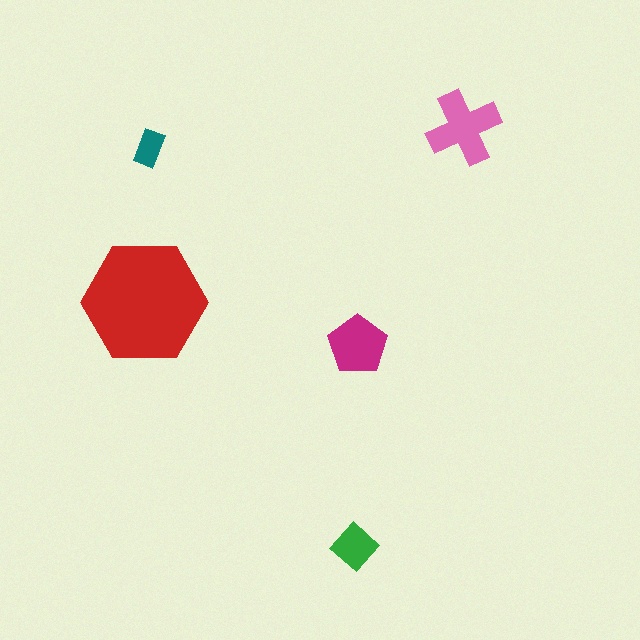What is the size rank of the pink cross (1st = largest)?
2nd.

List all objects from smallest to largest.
The teal rectangle, the green diamond, the magenta pentagon, the pink cross, the red hexagon.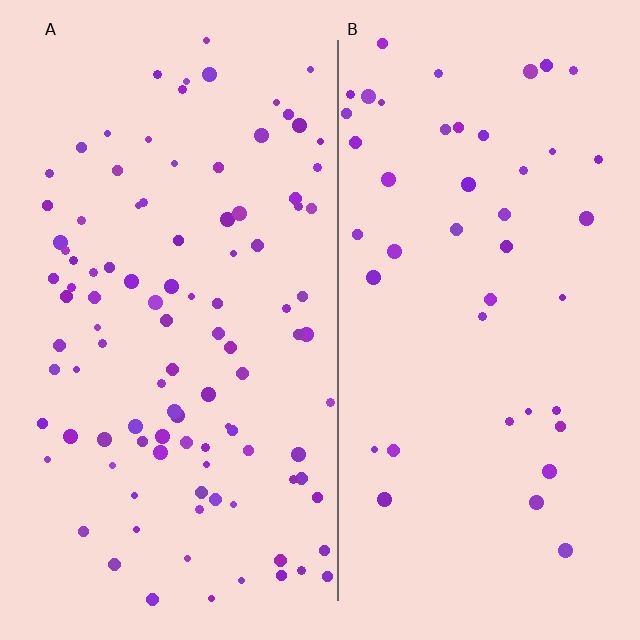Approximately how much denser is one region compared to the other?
Approximately 2.3× — region A over region B.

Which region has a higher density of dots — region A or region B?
A (the left).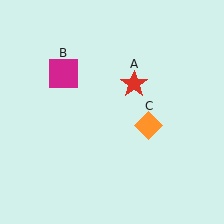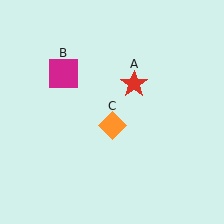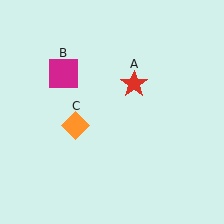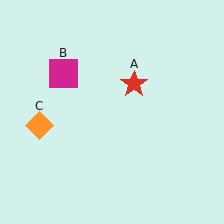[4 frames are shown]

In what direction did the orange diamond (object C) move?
The orange diamond (object C) moved left.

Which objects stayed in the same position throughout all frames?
Red star (object A) and magenta square (object B) remained stationary.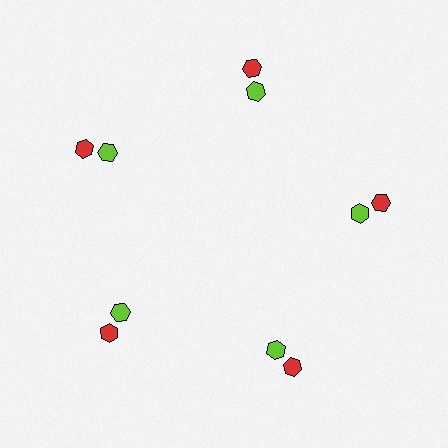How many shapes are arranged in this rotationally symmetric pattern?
There are 10 shapes, arranged in 5 groups of 2.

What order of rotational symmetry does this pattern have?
This pattern has 5-fold rotational symmetry.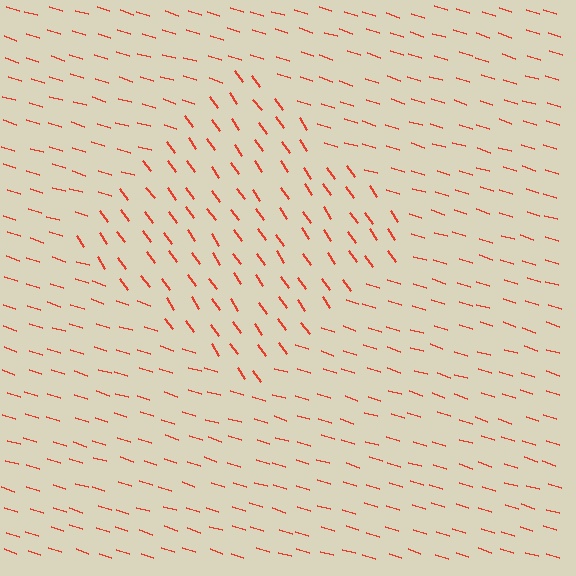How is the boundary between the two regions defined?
The boundary is defined purely by a change in line orientation (approximately 38 degrees difference). All lines are the same color and thickness.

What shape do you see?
I see a diamond.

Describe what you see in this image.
The image is filled with small red line segments. A diamond region in the image has lines oriented differently from the surrounding lines, creating a visible texture boundary.